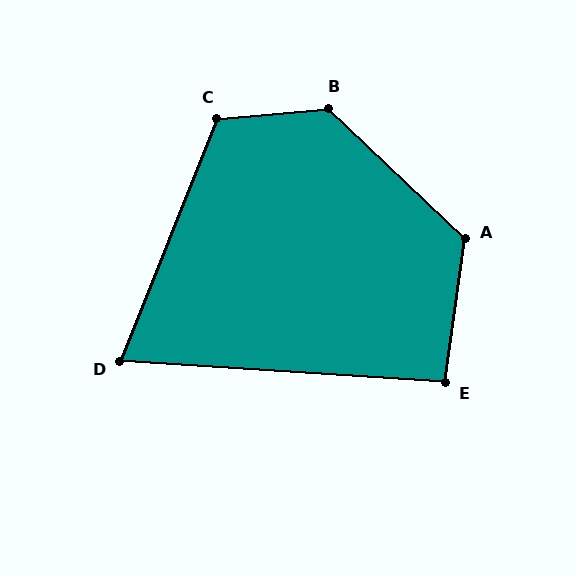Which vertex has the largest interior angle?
B, at approximately 131 degrees.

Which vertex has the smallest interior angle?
D, at approximately 72 degrees.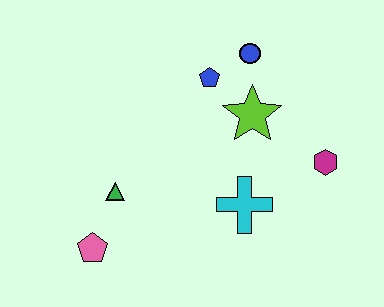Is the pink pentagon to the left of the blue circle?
Yes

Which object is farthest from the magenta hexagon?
The pink pentagon is farthest from the magenta hexagon.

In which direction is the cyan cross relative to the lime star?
The cyan cross is below the lime star.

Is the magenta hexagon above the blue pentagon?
No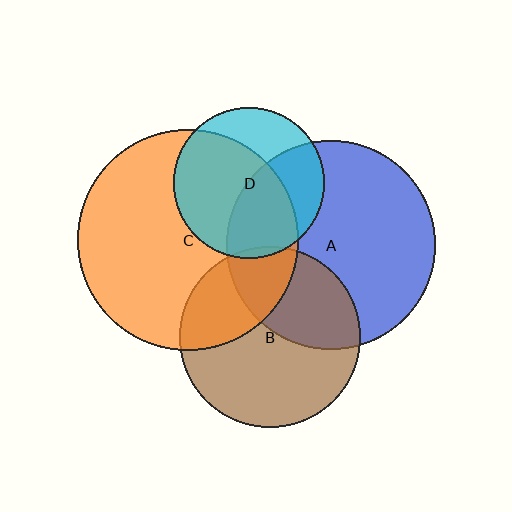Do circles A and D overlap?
Yes.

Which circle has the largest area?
Circle C (orange).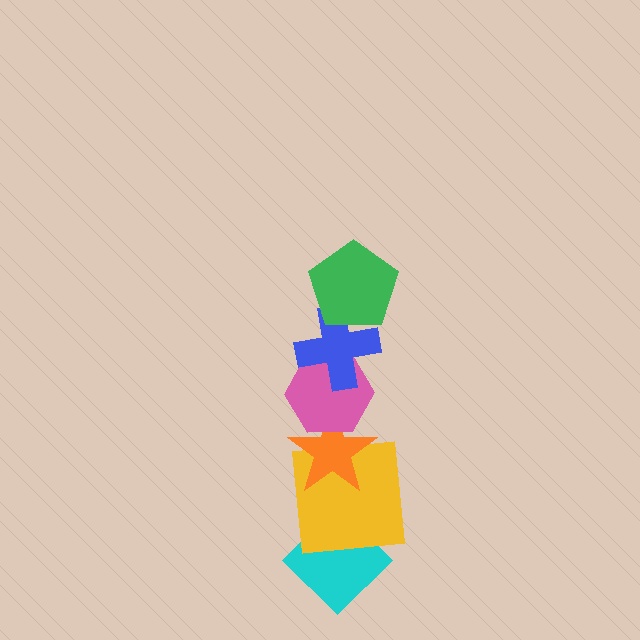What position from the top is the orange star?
The orange star is 4th from the top.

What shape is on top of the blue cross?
The green pentagon is on top of the blue cross.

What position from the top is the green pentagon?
The green pentagon is 1st from the top.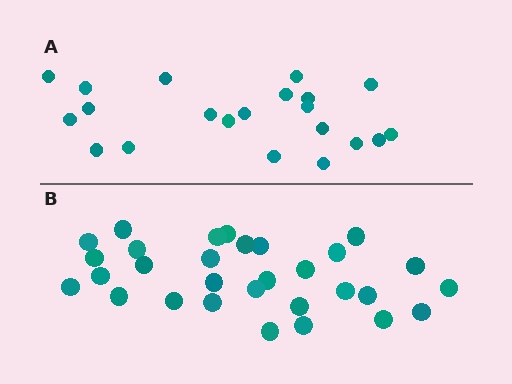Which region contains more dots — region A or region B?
Region B (the bottom region) has more dots.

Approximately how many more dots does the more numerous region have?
Region B has roughly 8 or so more dots than region A.